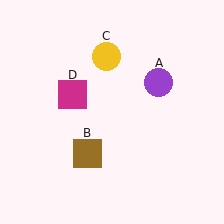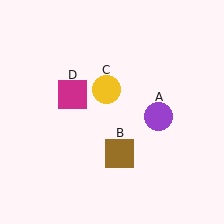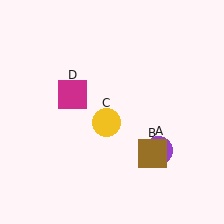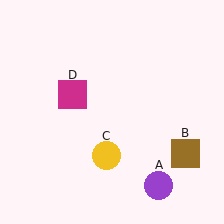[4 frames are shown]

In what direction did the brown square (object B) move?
The brown square (object B) moved right.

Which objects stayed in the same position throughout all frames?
Magenta square (object D) remained stationary.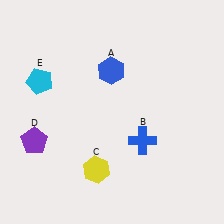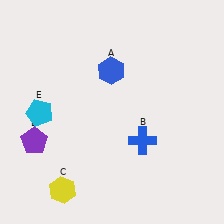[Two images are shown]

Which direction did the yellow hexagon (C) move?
The yellow hexagon (C) moved left.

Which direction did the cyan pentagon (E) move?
The cyan pentagon (E) moved down.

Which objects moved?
The objects that moved are: the yellow hexagon (C), the cyan pentagon (E).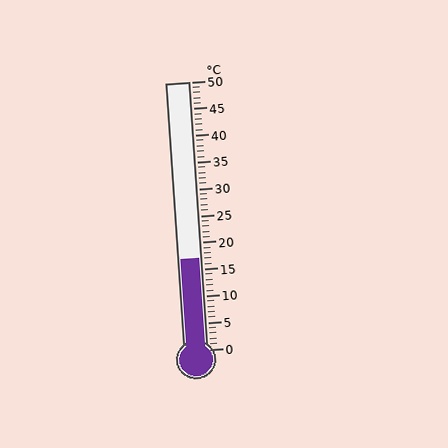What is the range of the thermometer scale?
The thermometer scale ranges from 0°C to 50°C.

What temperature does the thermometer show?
The thermometer shows approximately 17°C.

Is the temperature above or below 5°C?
The temperature is above 5°C.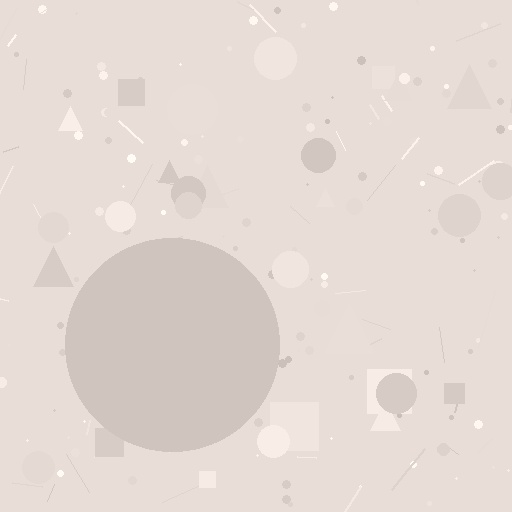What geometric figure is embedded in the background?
A circle is embedded in the background.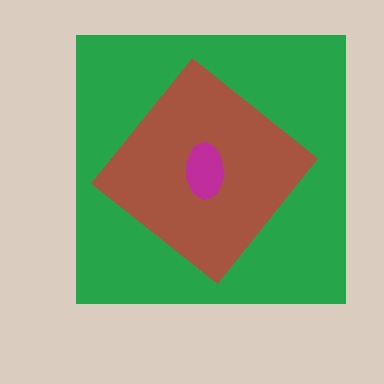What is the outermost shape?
The green square.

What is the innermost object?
The magenta ellipse.